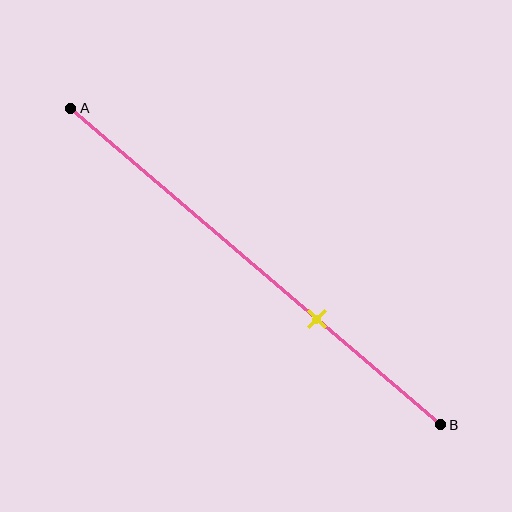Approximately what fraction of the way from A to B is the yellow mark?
The yellow mark is approximately 65% of the way from A to B.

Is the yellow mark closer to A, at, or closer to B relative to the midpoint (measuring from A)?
The yellow mark is closer to point B than the midpoint of segment AB.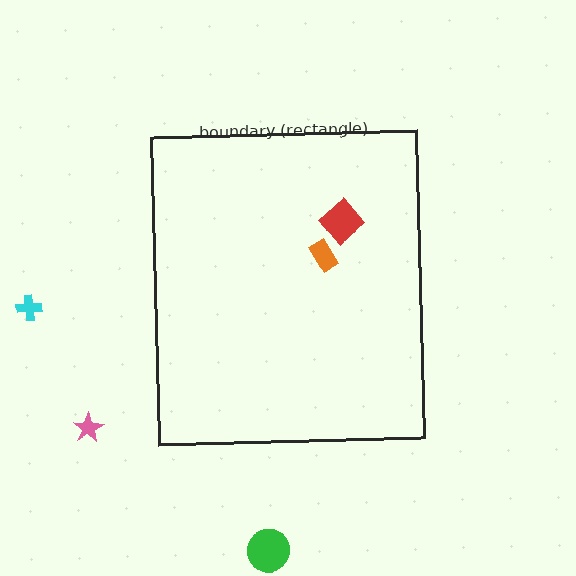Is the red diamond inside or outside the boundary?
Inside.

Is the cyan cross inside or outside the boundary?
Outside.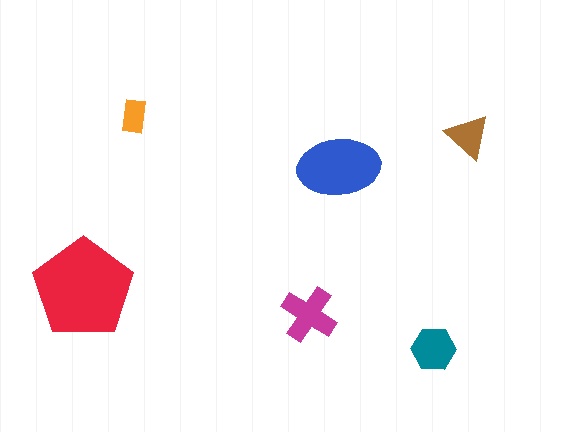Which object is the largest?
The red pentagon.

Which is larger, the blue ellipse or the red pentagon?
The red pentagon.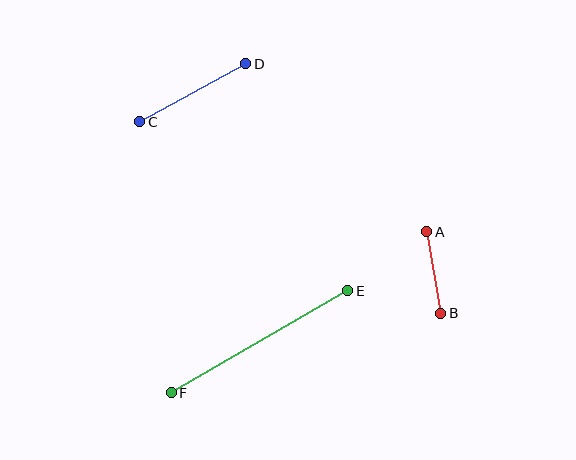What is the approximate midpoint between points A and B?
The midpoint is at approximately (434, 273) pixels.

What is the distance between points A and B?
The distance is approximately 82 pixels.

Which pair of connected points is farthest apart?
Points E and F are farthest apart.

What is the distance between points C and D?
The distance is approximately 121 pixels.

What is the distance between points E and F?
The distance is approximately 204 pixels.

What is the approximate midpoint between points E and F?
The midpoint is at approximately (260, 342) pixels.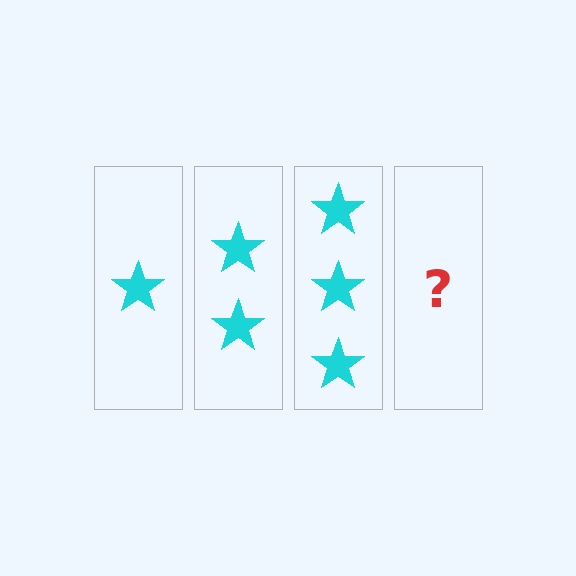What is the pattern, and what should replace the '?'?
The pattern is that each step adds one more star. The '?' should be 4 stars.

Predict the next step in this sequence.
The next step is 4 stars.